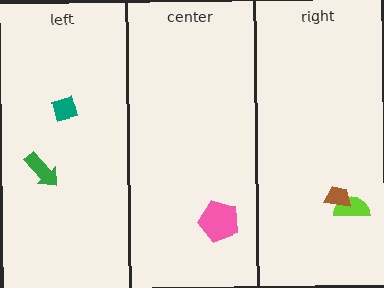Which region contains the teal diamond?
The left region.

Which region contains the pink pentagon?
The center region.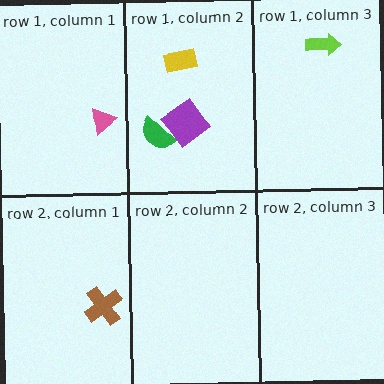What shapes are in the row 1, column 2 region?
The green semicircle, the yellow rectangle, the purple diamond.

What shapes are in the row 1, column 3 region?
The lime arrow.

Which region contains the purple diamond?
The row 1, column 2 region.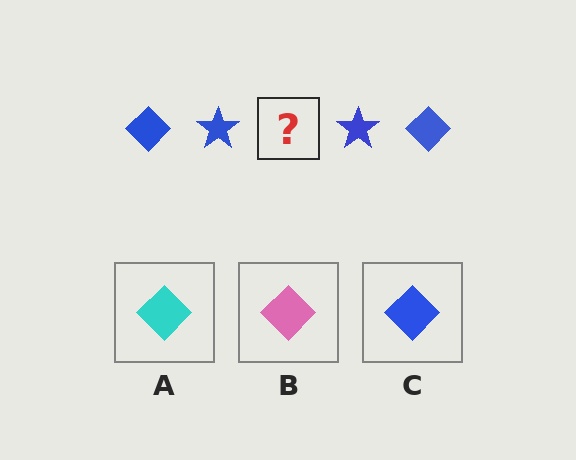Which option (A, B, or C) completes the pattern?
C.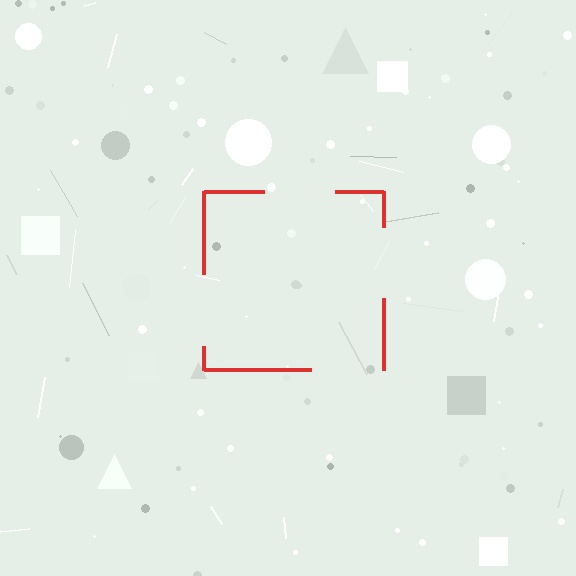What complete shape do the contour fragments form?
The contour fragments form a square.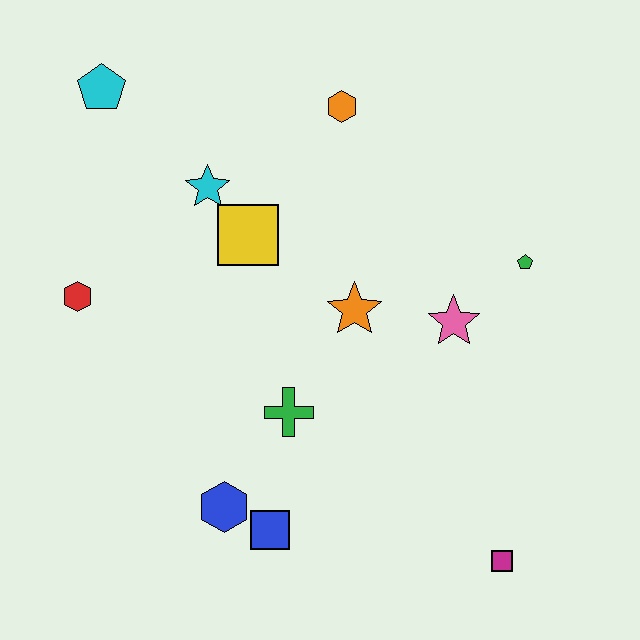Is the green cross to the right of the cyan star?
Yes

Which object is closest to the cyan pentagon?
The cyan star is closest to the cyan pentagon.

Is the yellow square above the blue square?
Yes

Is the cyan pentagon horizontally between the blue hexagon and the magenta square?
No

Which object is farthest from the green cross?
The cyan pentagon is farthest from the green cross.